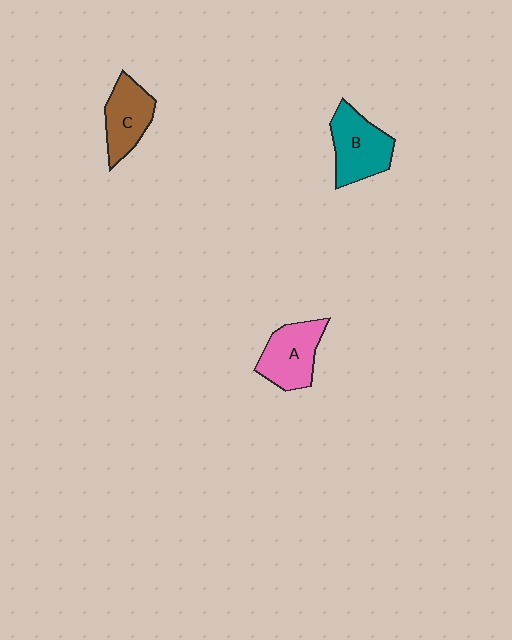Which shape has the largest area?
Shape B (teal).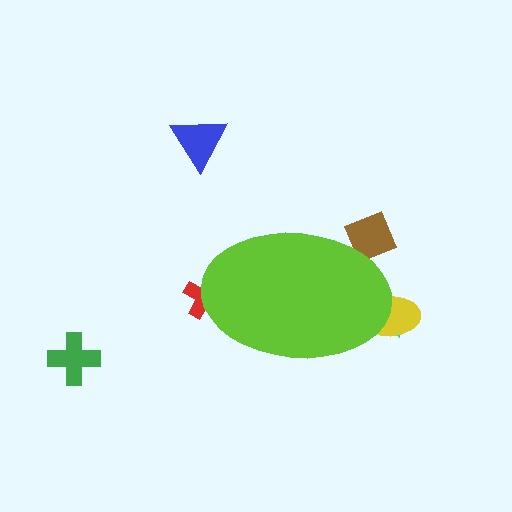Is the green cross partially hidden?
No, the green cross is fully visible.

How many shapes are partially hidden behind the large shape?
4 shapes are partially hidden.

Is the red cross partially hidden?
Yes, the red cross is partially hidden behind the lime ellipse.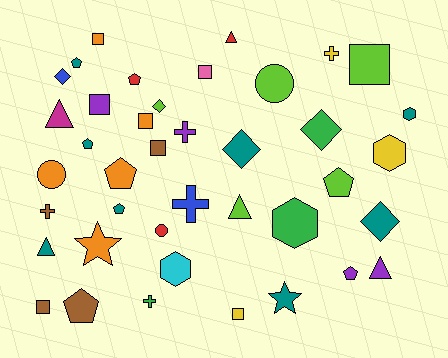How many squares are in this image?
There are 8 squares.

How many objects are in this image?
There are 40 objects.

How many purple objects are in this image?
There are 4 purple objects.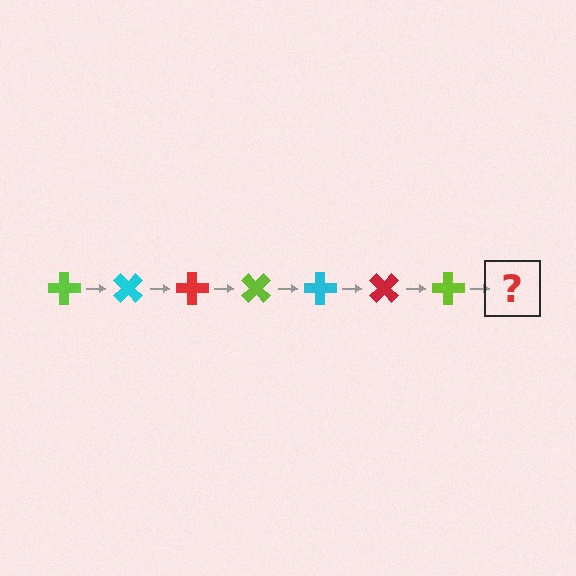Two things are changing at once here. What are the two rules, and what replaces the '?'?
The two rules are that it rotates 45 degrees each step and the color cycles through lime, cyan, and red. The '?' should be a cyan cross, rotated 315 degrees from the start.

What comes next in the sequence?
The next element should be a cyan cross, rotated 315 degrees from the start.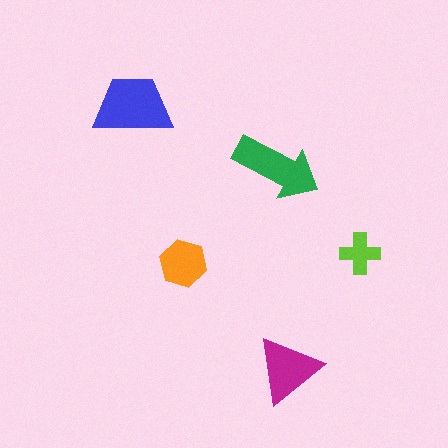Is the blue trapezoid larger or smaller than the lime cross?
Larger.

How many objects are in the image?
There are 5 objects in the image.